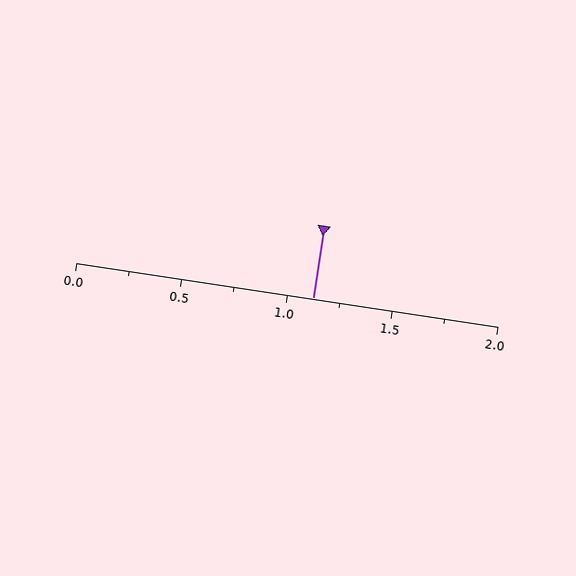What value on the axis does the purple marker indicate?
The marker indicates approximately 1.12.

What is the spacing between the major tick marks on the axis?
The major ticks are spaced 0.5 apart.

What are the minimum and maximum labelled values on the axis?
The axis runs from 0.0 to 2.0.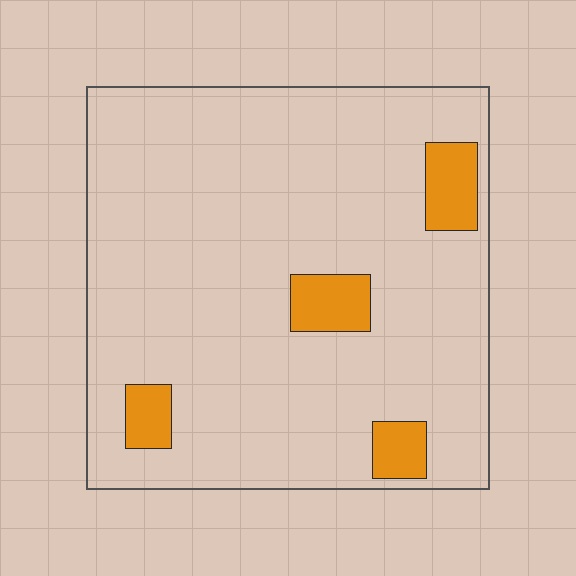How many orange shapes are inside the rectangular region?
4.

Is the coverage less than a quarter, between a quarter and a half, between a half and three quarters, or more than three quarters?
Less than a quarter.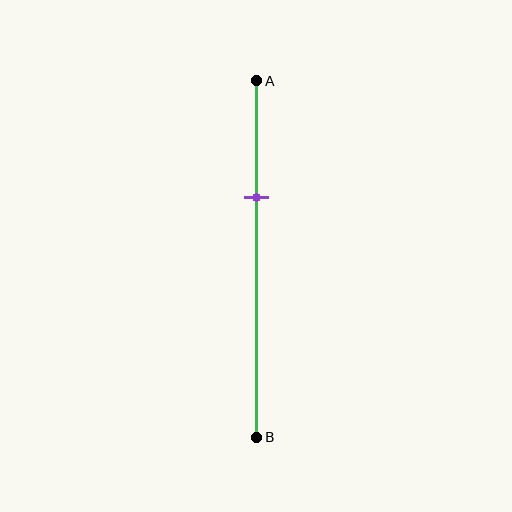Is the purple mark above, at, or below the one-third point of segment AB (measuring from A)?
The purple mark is approximately at the one-third point of segment AB.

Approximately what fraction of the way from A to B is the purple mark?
The purple mark is approximately 35% of the way from A to B.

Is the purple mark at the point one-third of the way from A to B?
Yes, the mark is approximately at the one-third point.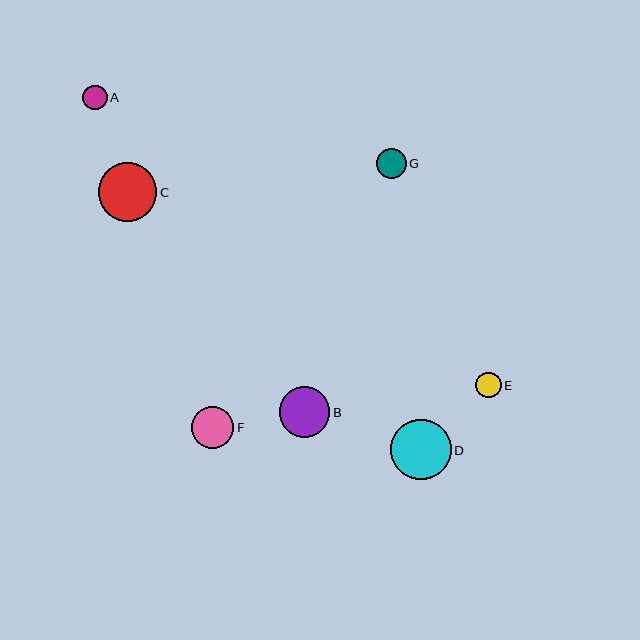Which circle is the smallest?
Circle A is the smallest with a size of approximately 25 pixels.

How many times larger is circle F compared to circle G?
Circle F is approximately 1.5 times the size of circle G.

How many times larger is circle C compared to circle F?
Circle C is approximately 1.4 times the size of circle F.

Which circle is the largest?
Circle D is the largest with a size of approximately 61 pixels.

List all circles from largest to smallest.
From largest to smallest: D, C, B, F, G, E, A.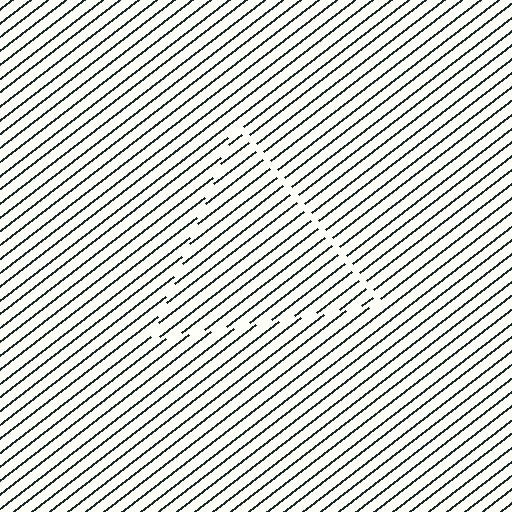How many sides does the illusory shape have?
3 sides — the line-ends trace a triangle.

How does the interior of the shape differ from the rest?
The interior of the shape contains the same grating, shifted by half a period — the contour is defined by the phase discontinuity where line-ends from the inner and outer gratings abut.